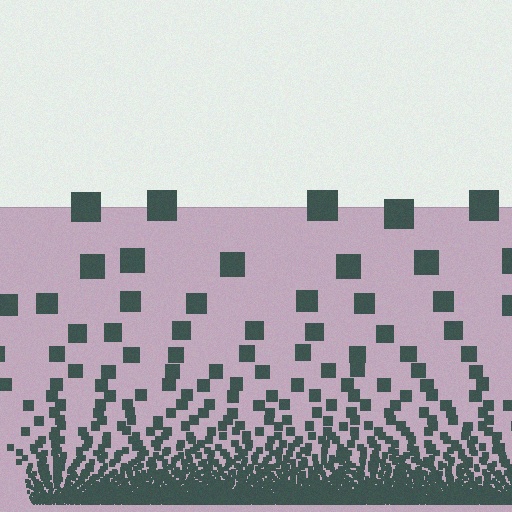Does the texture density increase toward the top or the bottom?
Density increases toward the bottom.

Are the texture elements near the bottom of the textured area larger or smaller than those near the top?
Smaller. The gradient is inverted — elements near the bottom are smaller and denser.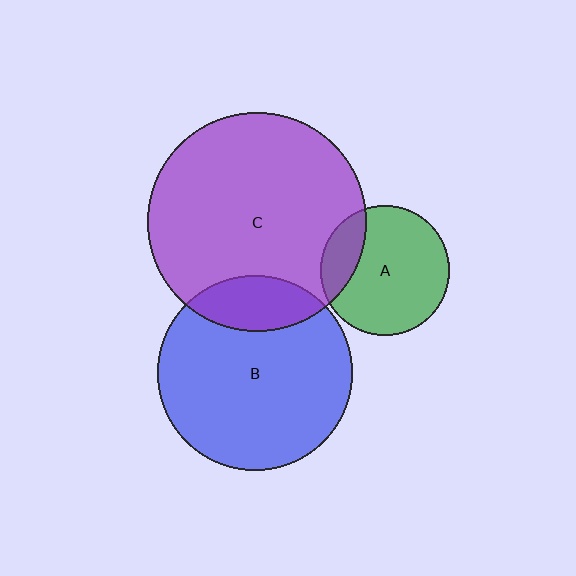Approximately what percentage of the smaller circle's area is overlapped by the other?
Approximately 20%.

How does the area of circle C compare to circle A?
Approximately 2.9 times.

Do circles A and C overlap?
Yes.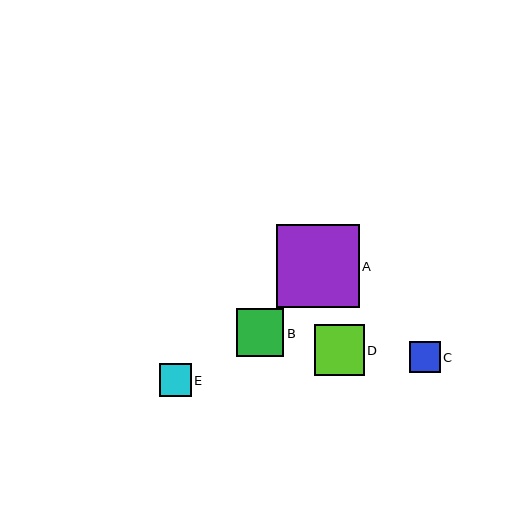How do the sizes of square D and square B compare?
Square D and square B are approximately the same size.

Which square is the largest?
Square A is the largest with a size of approximately 83 pixels.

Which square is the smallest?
Square C is the smallest with a size of approximately 30 pixels.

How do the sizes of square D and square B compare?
Square D and square B are approximately the same size.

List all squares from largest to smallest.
From largest to smallest: A, D, B, E, C.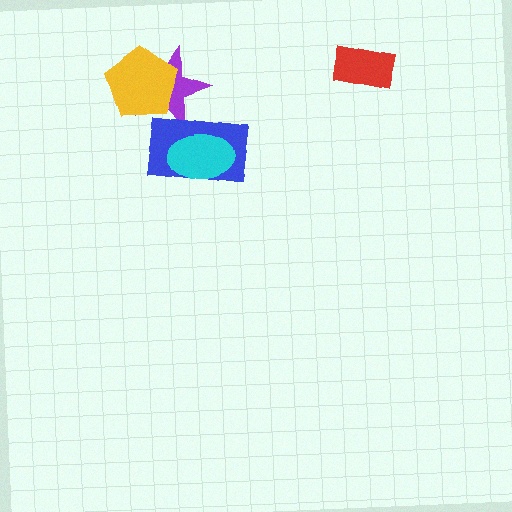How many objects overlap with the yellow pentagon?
1 object overlaps with the yellow pentagon.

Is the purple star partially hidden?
Yes, it is partially covered by another shape.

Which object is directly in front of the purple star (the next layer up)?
The yellow pentagon is directly in front of the purple star.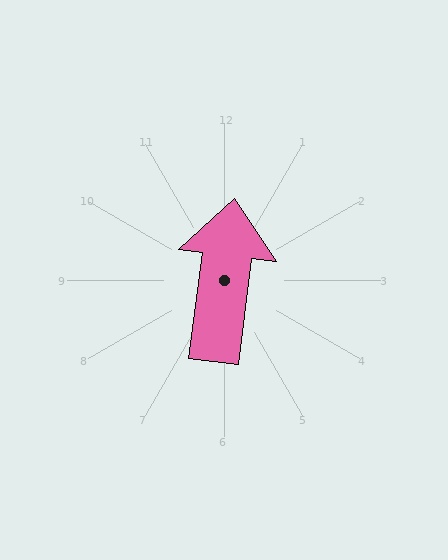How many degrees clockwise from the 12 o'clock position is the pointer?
Approximately 7 degrees.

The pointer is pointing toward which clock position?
Roughly 12 o'clock.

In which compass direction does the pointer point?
North.